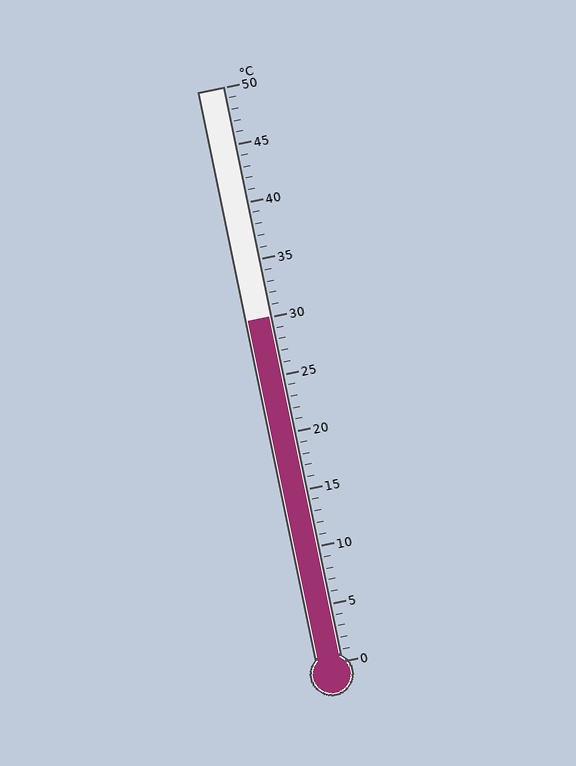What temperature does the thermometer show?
The thermometer shows approximately 30°C.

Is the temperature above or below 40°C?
The temperature is below 40°C.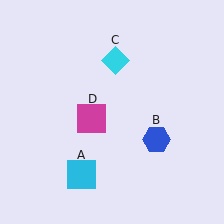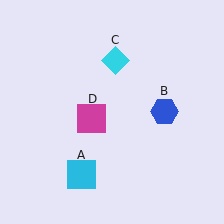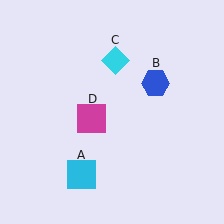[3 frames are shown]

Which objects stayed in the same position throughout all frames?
Cyan square (object A) and cyan diamond (object C) and magenta square (object D) remained stationary.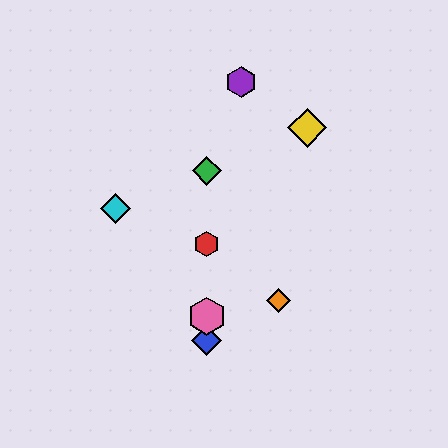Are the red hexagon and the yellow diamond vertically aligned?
No, the red hexagon is at x≈207 and the yellow diamond is at x≈307.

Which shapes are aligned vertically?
The red hexagon, the blue diamond, the green diamond, the pink hexagon are aligned vertically.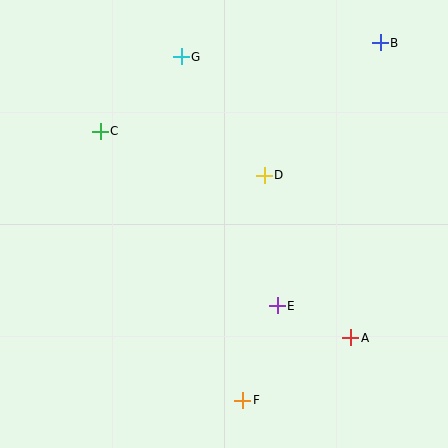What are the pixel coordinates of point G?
Point G is at (181, 57).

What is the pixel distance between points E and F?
The distance between E and F is 101 pixels.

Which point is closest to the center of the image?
Point D at (264, 175) is closest to the center.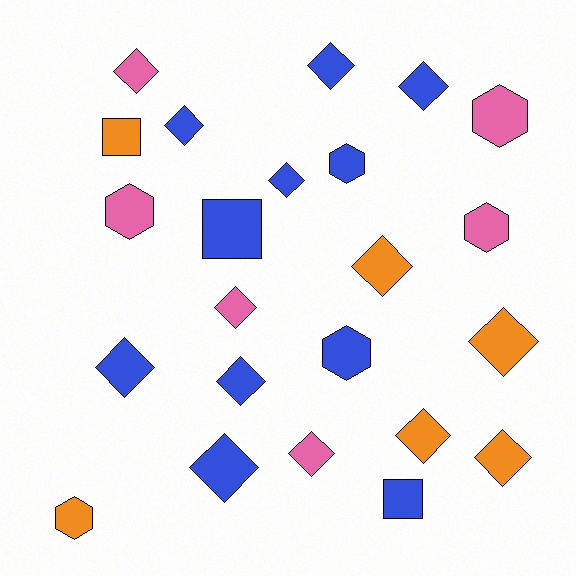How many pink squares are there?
There are no pink squares.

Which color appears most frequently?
Blue, with 11 objects.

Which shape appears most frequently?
Diamond, with 14 objects.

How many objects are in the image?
There are 23 objects.